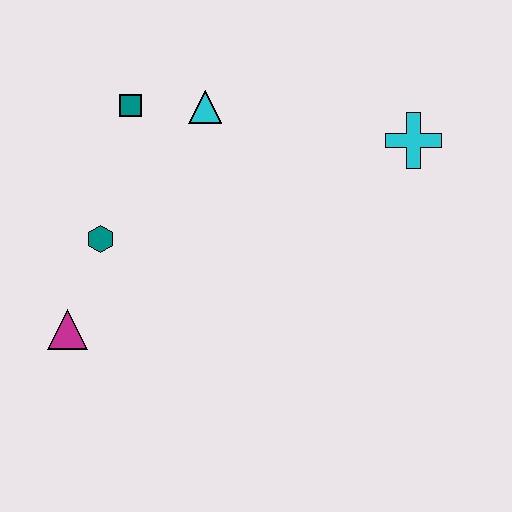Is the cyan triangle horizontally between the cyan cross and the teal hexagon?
Yes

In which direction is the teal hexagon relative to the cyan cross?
The teal hexagon is to the left of the cyan cross.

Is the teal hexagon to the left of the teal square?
Yes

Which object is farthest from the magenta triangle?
The cyan cross is farthest from the magenta triangle.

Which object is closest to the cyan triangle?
The teal square is closest to the cyan triangle.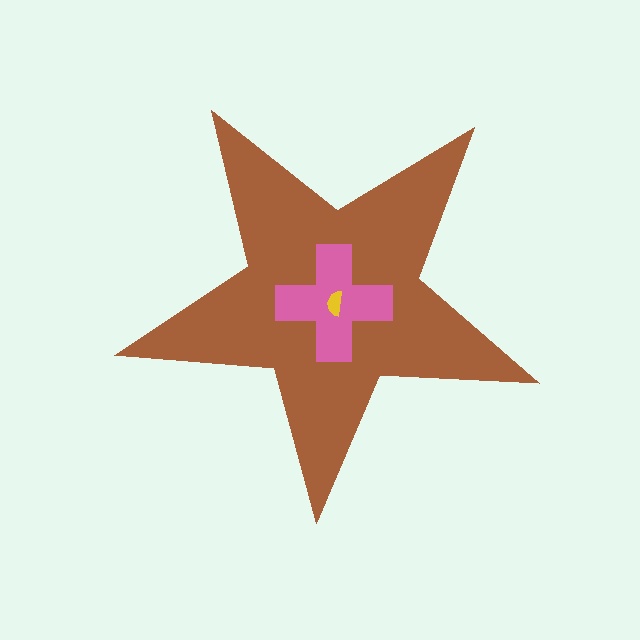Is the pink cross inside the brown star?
Yes.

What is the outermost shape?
The brown star.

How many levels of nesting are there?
3.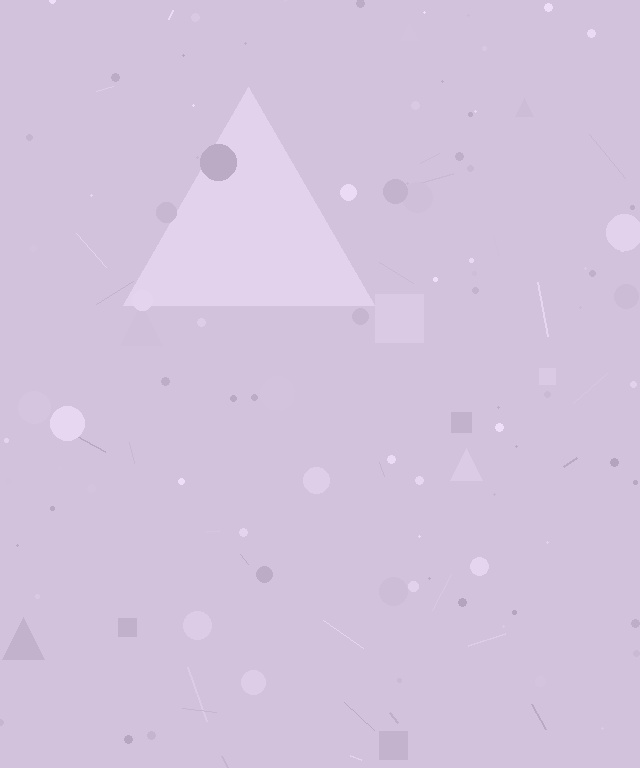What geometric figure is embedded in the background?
A triangle is embedded in the background.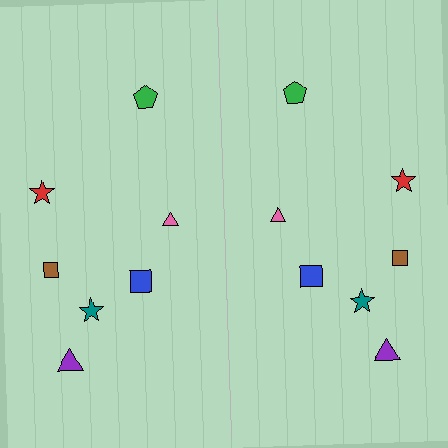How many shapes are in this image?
There are 14 shapes in this image.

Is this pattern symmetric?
Yes, this pattern has bilateral (reflection) symmetry.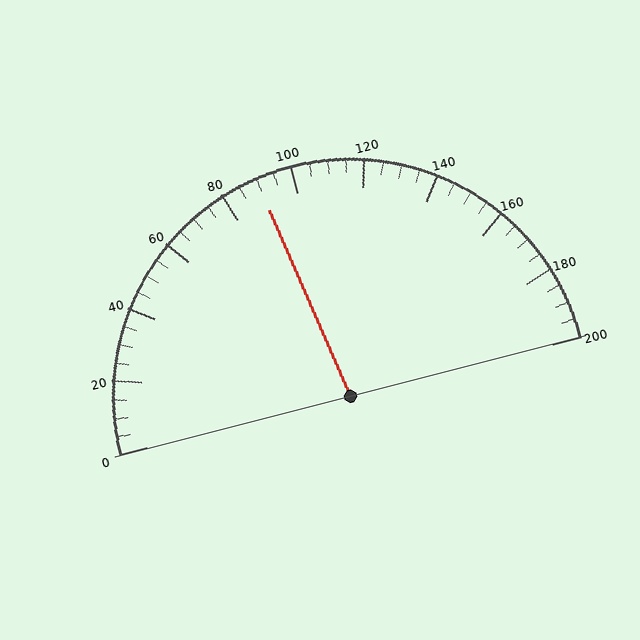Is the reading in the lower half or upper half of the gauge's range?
The reading is in the lower half of the range (0 to 200).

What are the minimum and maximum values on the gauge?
The gauge ranges from 0 to 200.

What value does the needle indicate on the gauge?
The needle indicates approximately 90.